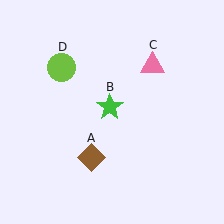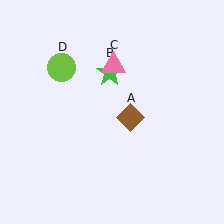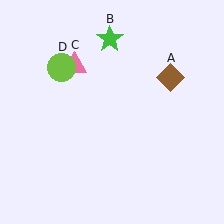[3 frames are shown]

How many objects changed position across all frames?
3 objects changed position: brown diamond (object A), green star (object B), pink triangle (object C).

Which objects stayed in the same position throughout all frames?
Lime circle (object D) remained stationary.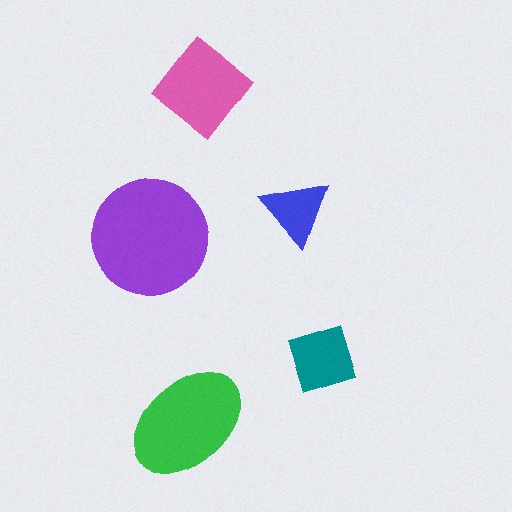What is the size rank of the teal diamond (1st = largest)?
4th.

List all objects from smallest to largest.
The blue triangle, the teal diamond, the pink diamond, the green ellipse, the purple circle.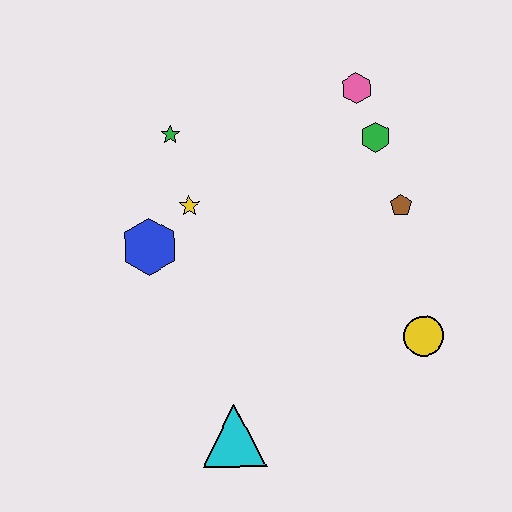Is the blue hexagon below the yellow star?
Yes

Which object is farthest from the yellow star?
The yellow circle is farthest from the yellow star.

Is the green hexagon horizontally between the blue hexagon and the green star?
No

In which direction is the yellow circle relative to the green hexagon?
The yellow circle is below the green hexagon.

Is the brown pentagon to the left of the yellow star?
No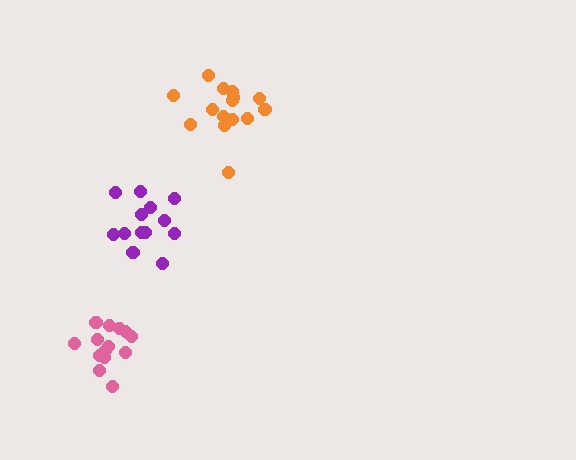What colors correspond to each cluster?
The clusters are colored: purple, orange, pink.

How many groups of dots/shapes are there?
There are 3 groups.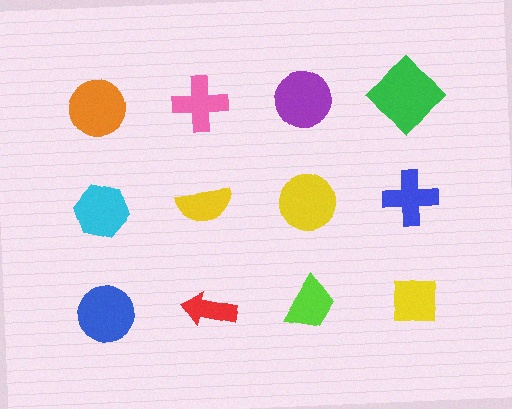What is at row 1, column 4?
A green diamond.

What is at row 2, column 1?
A cyan hexagon.